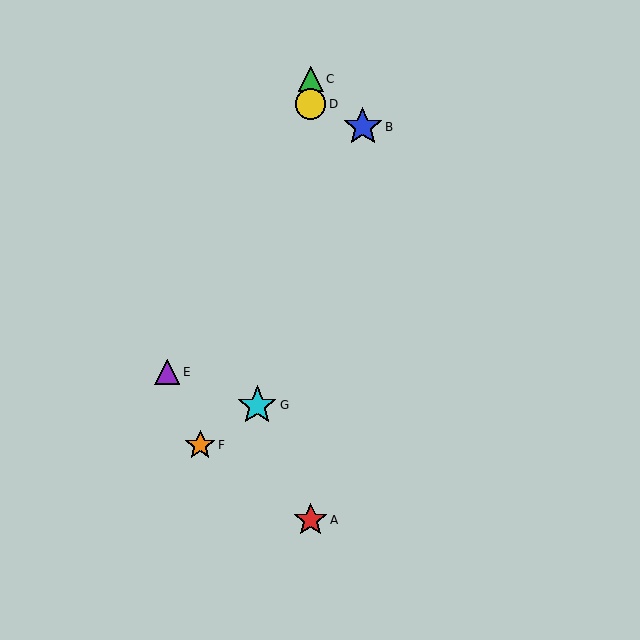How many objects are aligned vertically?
3 objects (A, C, D) are aligned vertically.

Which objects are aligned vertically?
Objects A, C, D are aligned vertically.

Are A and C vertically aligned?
Yes, both are at x≈311.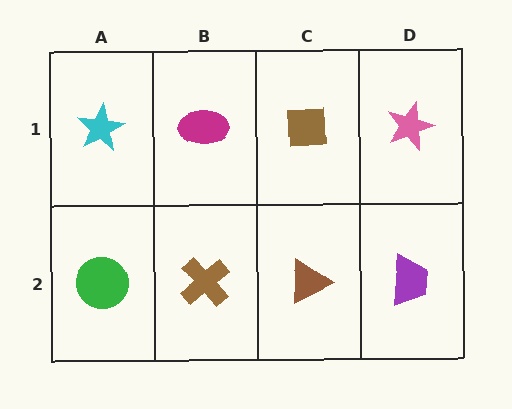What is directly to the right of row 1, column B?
A brown square.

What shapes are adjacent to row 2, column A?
A cyan star (row 1, column A), a brown cross (row 2, column B).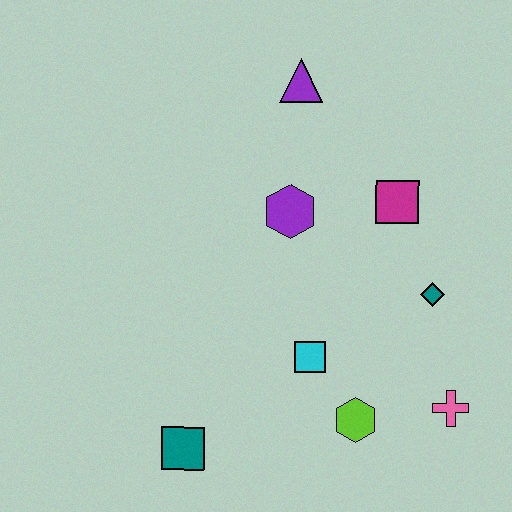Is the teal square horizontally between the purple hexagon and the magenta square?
No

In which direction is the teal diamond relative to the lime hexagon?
The teal diamond is above the lime hexagon.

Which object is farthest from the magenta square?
The teal square is farthest from the magenta square.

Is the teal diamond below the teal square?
No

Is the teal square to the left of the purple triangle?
Yes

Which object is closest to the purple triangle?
The purple hexagon is closest to the purple triangle.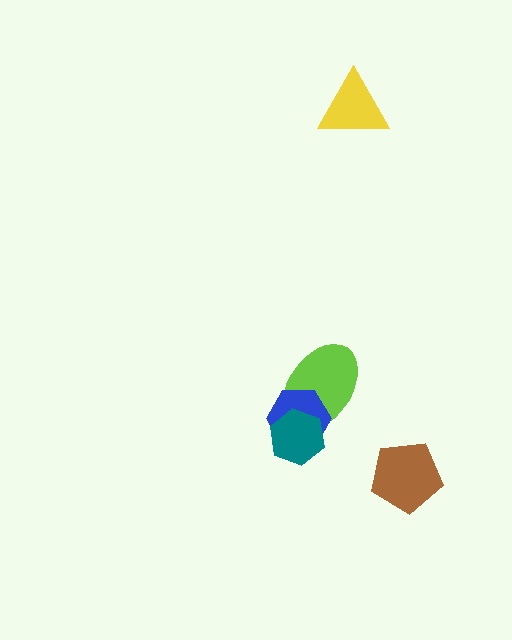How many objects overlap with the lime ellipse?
2 objects overlap with the lime ellipse.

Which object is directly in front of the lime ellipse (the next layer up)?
The blue hexagon is directly in front of the lime ellipse.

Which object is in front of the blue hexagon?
The teal hexagon is in front of the blue hexagon.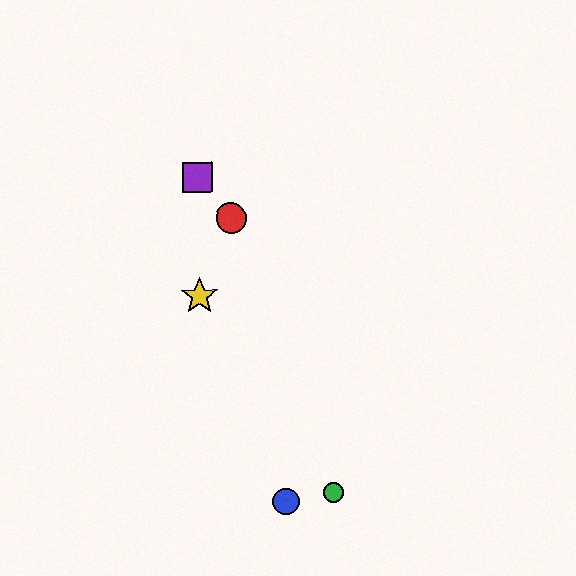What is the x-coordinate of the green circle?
The green circle is at x≈334.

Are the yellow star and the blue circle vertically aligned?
No, the yellow star is at x≈199 and the blue circle is at x≈286.